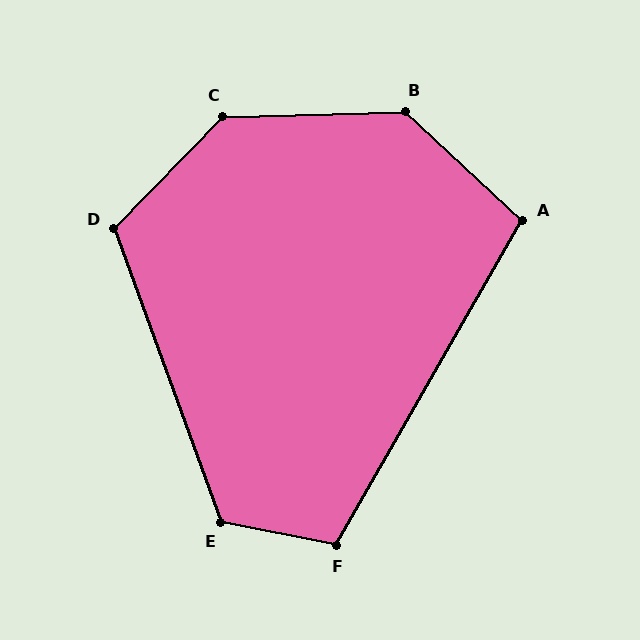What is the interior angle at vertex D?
Approximately 116 degrees (obtuse).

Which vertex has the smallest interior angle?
A, at approximately 103 degrees.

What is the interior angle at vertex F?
Approximately 109 degrees (obtuse).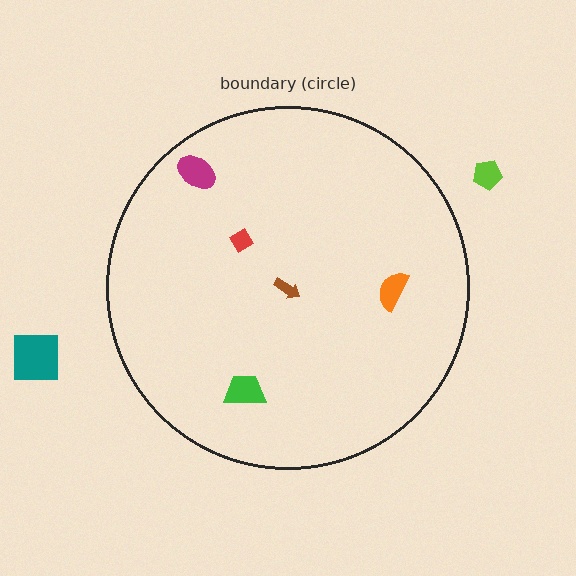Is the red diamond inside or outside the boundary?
Inside.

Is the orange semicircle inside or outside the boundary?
Inside.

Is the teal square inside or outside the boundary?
Outside.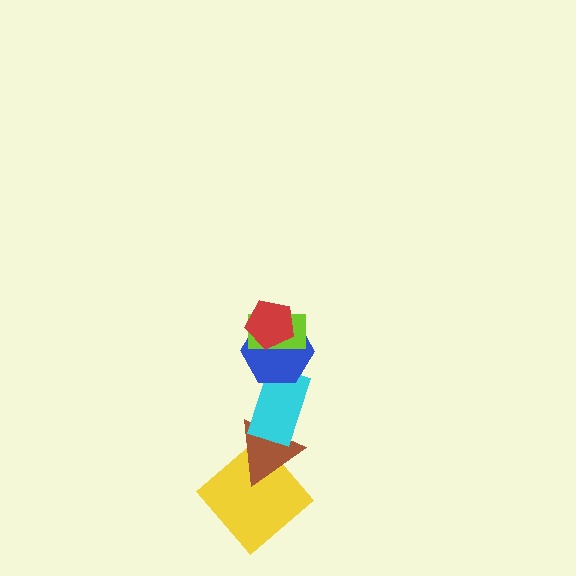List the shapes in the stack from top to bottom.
From top to bottom: the red pentagon, the lime rectangle, the blue hexagon, the cyan rectangle, the brown triangle, the yellow diamond.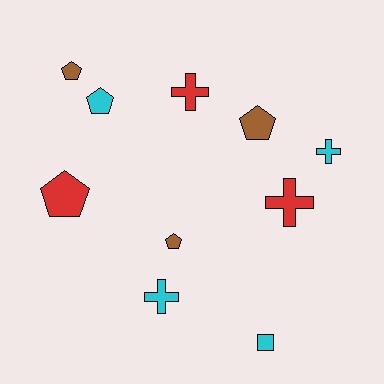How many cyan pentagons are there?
There is 1 cyan pentagon.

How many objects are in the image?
There are 10 objects.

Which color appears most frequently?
Cyan, with 4 objects.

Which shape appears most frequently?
Pentagon, with 5 objects.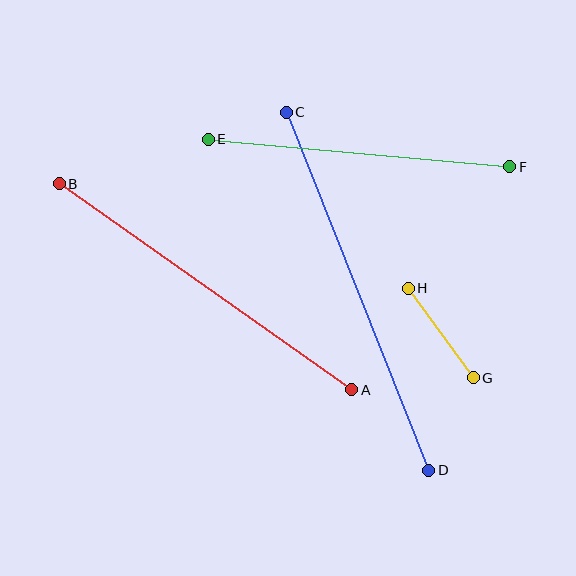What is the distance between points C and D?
The distance is approximately 385 pixels.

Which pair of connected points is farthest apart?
Points C and D are farthest apart.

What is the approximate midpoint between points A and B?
The midpoint is at approximately (205, 287) pixels.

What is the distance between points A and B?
The distance is approximately 358 pixels.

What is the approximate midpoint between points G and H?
The midpoint is at approximately (441, 333) pixels.